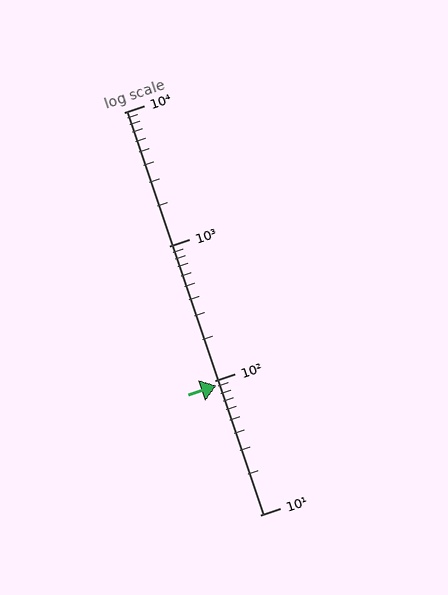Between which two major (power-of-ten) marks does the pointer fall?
The pointer is between 10 and 100.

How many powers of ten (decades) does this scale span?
The scale spans 3 decades, from 10 to 10000.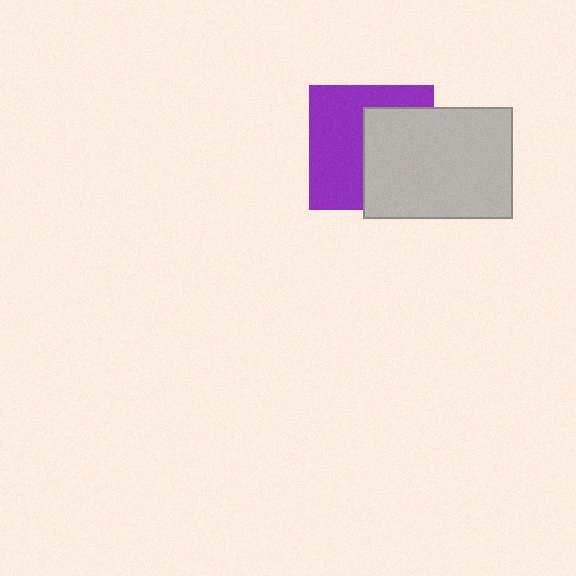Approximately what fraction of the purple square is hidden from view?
Roughly 46% of the purple square is hidden behind the light gray rectangle.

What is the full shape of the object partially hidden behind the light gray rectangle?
The partially hidden object is a purple square.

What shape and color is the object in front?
The object in front is a light gray rectangle.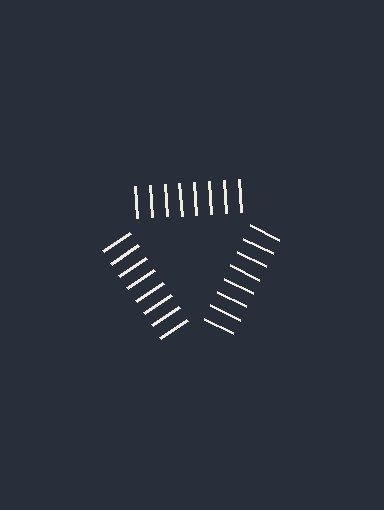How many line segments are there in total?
24 — 8 along each of the 3 edges.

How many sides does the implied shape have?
3 sides — the line-ends trace a triangle.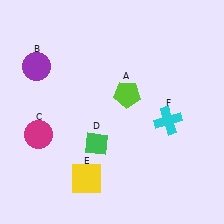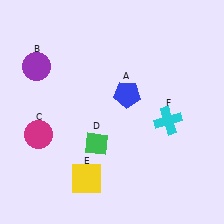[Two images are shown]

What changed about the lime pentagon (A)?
In Image 1, A is lime. In Image 2, it changed to blue.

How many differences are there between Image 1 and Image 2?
There is 1 difference between the two images.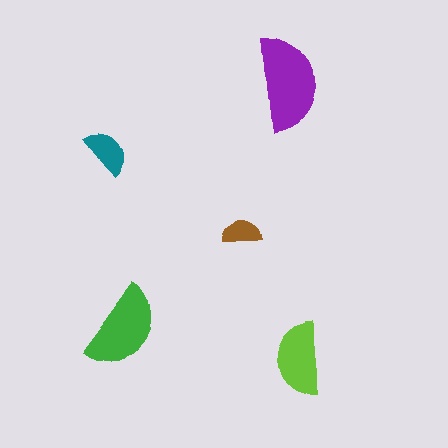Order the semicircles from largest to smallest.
the purple one, the green one, the lime one, the teal one, the brown one.